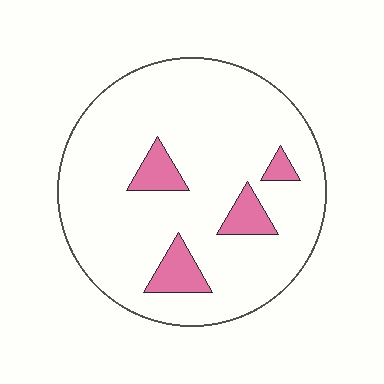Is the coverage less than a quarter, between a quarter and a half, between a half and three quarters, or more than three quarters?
Less than a quarter.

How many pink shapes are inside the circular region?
4.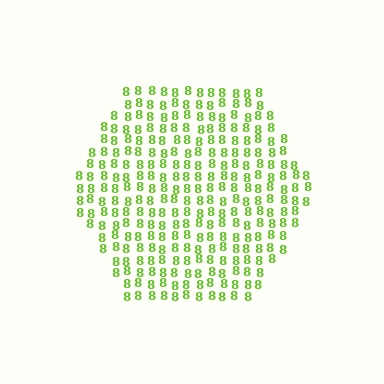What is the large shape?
The large shape is a hexagon.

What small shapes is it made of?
It is made of small digit 8's.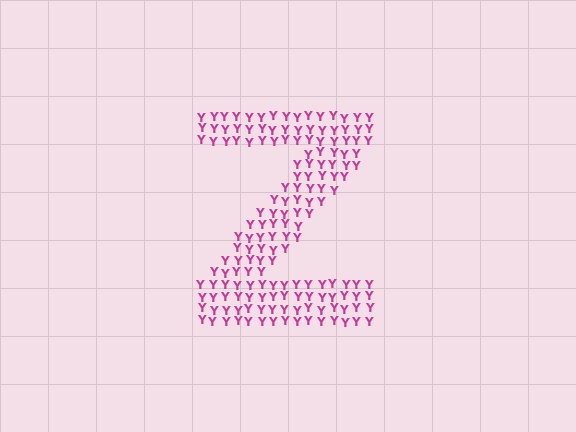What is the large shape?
The large shape is the letter Z.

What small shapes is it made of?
It is made of small letter Y's.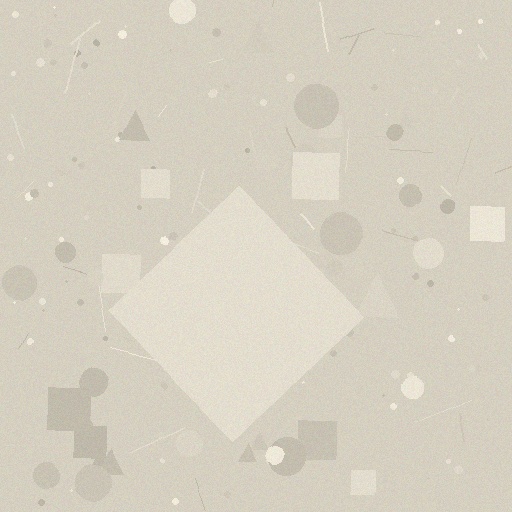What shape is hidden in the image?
A diamond is hidden in the image.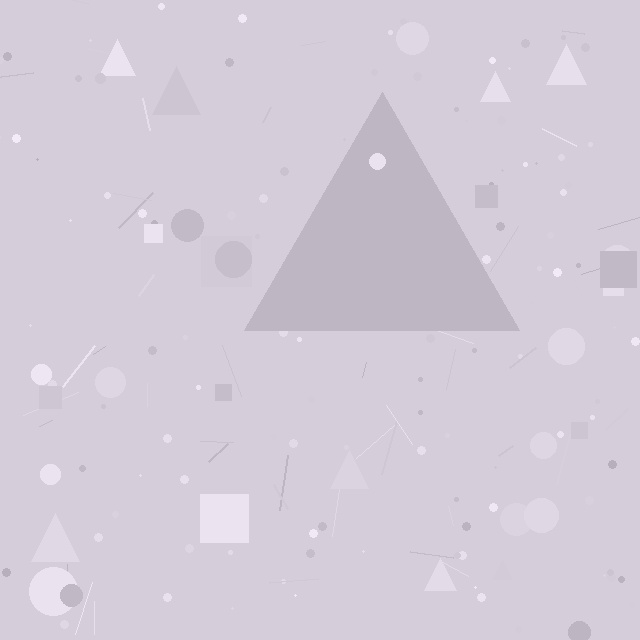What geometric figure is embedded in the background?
A triangle is embedded in the background.